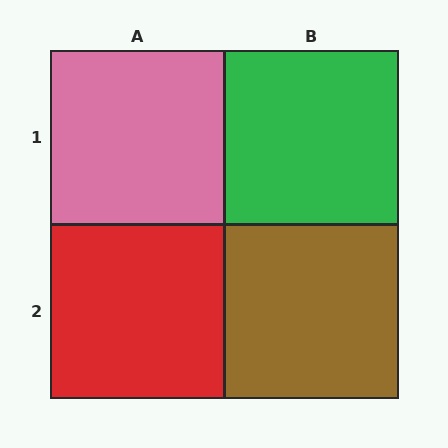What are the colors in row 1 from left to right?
Pink, green.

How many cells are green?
1 cell is green.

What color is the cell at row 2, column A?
Red.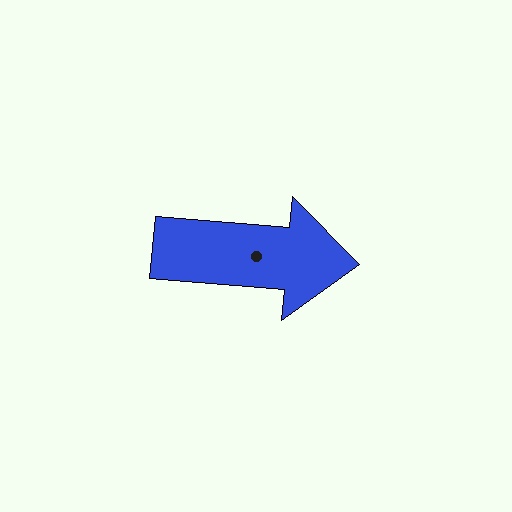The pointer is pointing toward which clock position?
Roughly 3 o'clock.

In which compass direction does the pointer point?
East.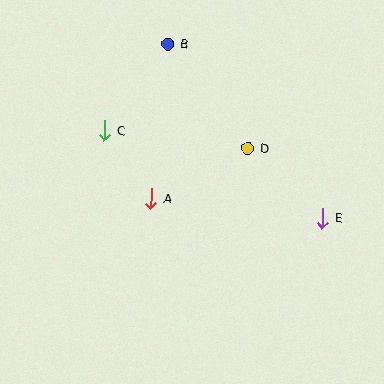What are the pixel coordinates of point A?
Point A is at (152, 198).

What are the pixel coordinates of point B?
Point B is at (168, 44).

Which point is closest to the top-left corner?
Point C is closest to the top-left corner.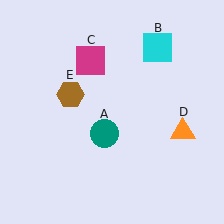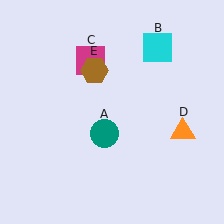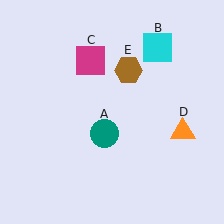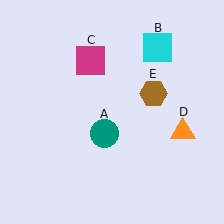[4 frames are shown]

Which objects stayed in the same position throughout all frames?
Teal circle (object A) and cyan square (object B) and magenta square (object C) and orange triangle (object D) remained stationary.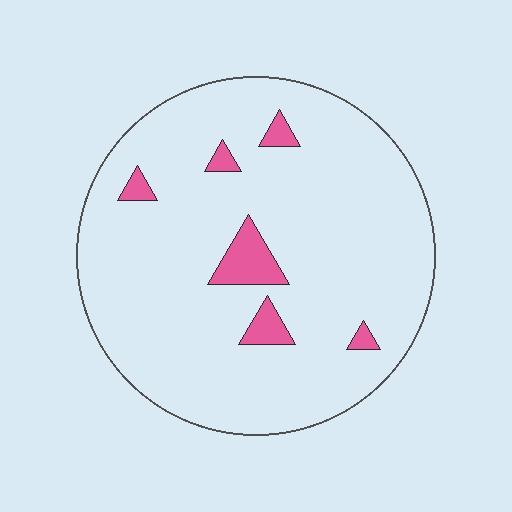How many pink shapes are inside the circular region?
6.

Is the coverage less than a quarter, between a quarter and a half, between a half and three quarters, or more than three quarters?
Less than a quarter.